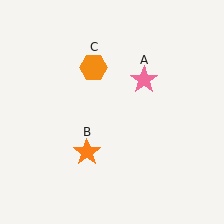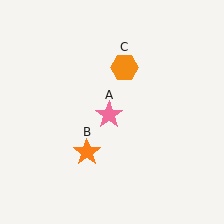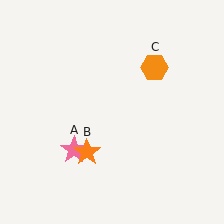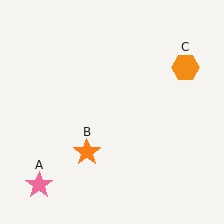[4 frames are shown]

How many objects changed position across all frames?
2 objects changed position: pink star (object A), orange hexagon (object C).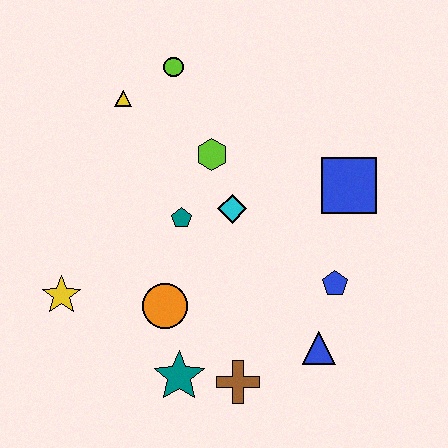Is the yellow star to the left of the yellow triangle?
Yes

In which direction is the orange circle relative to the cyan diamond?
The orange circle is below the cyan diamond.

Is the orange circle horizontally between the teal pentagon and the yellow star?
Yes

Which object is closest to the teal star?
The brown cross is closest to the teal star.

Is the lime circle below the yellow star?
No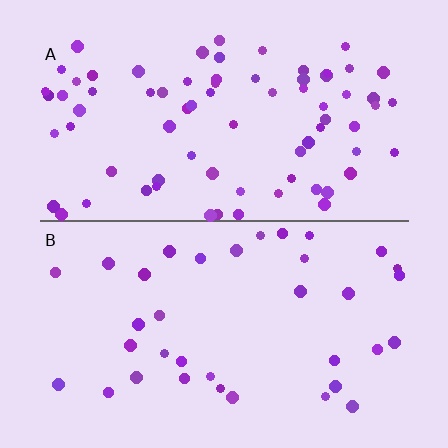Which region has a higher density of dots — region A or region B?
A (the top).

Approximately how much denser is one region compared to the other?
Approximately 2.2× — region A over region B.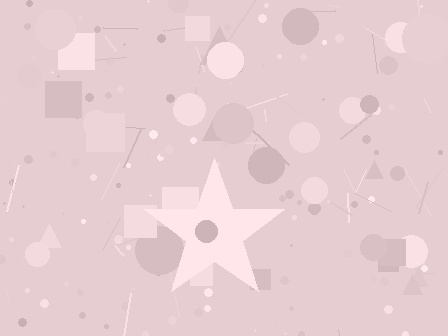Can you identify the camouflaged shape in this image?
The camouflaged shape is a star.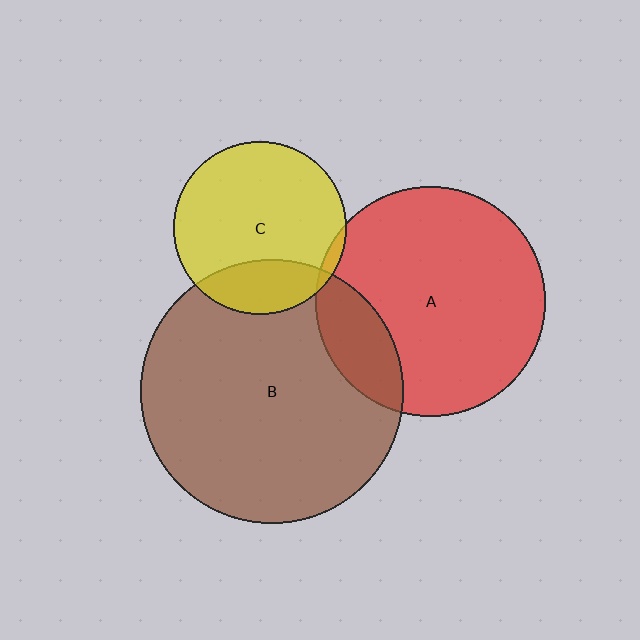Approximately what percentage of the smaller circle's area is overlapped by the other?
Approximately 5%.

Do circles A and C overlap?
Yes.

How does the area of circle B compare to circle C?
Approximately 2.3 times.